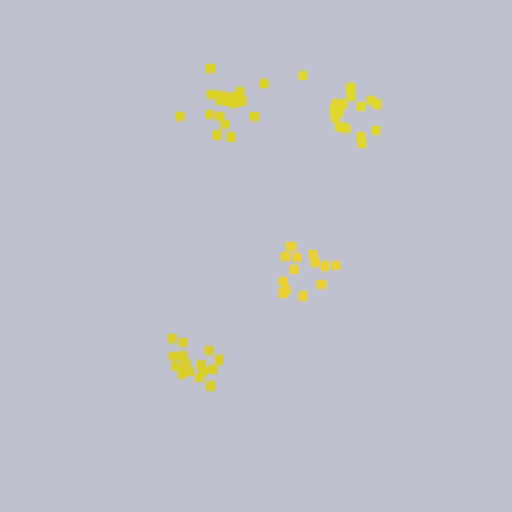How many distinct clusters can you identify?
There are 4 distinct clusters.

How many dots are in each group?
Group 1: 14 dots, Group 2: 16 dots, Group 3: 18 dots, Group 4: 17 dots (65 total).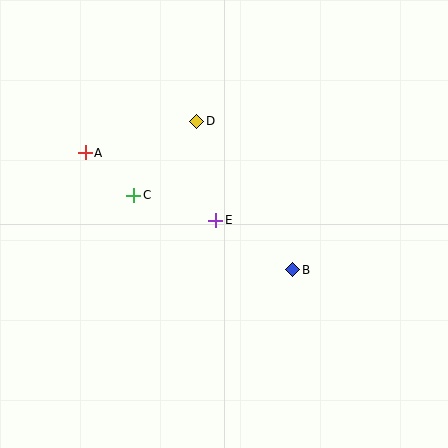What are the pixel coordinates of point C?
Point C is at (134, 195).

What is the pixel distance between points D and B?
The distance between D and B is 177 pixels.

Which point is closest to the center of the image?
Point E at (216, 220) is closest to the center.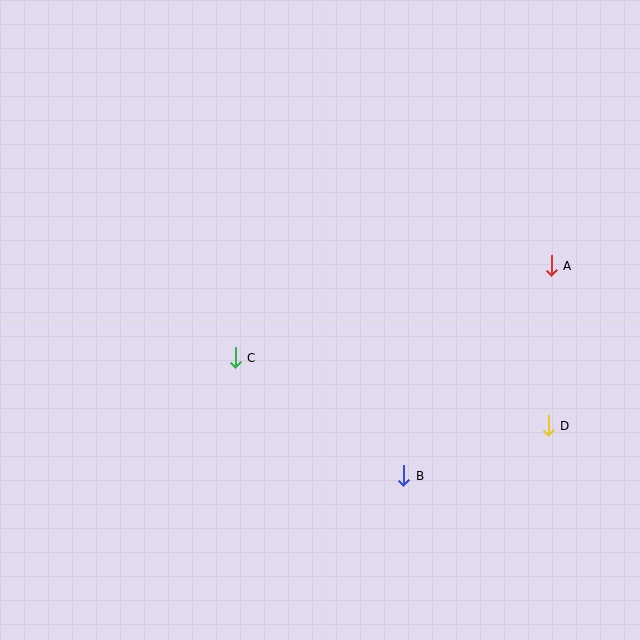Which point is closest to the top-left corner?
Point C is closest to the top-left corner.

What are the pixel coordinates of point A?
Point A is at (551, 266).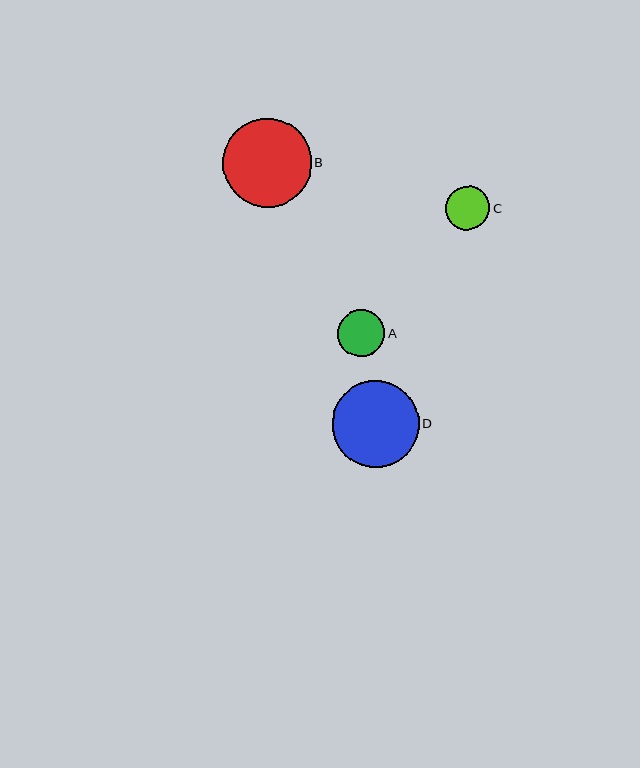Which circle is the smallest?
Circle C is the smallest with a size of approximately 44 pixels.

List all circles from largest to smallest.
From largest to smallest: B, D, A, C.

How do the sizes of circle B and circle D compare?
Circle B and circle D are approximately the same size.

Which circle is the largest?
Circle B is the largest with a size of approximately 89 pixels.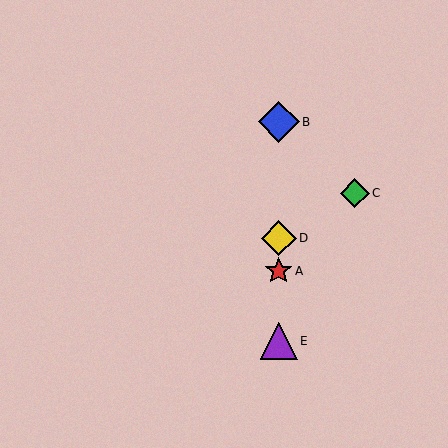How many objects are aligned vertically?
4 objects (A, B, D, E) are aligned vertically.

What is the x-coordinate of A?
Object A is at x≈279.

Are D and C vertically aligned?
No, D is at x≈279 and C is at x≈355.